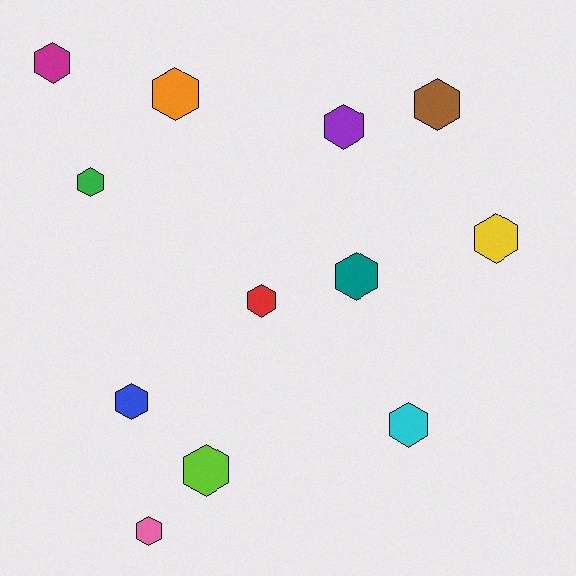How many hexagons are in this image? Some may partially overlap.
There are 12 hexagons.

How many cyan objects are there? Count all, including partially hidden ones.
There is 1 cyan object.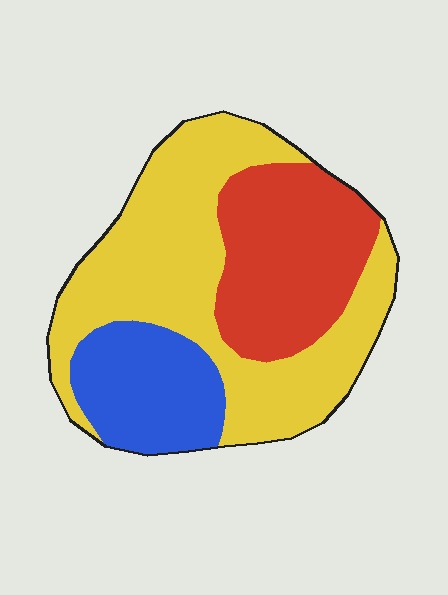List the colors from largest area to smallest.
From largest to smallest: yellow, red, blue.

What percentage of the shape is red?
Red covers around 30% of the shape.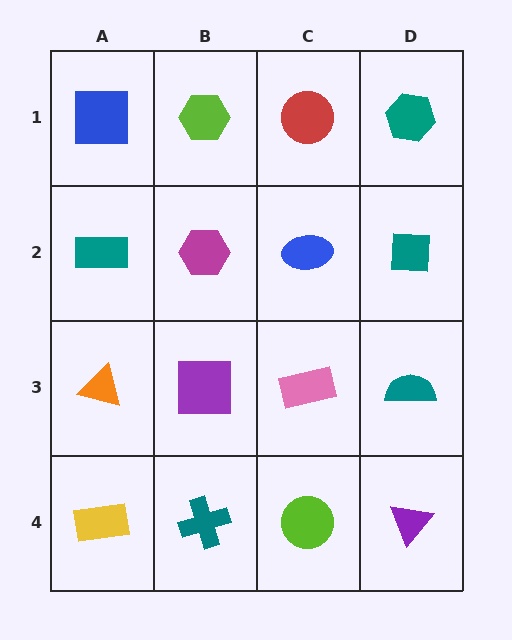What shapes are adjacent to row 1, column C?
A blue ellipse (row 2, column C), a lime hexagon (row 1, column B), a teal hexagon (row 1, column D).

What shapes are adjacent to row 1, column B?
A magenta hexagon (row 2, column B), a blue square (row 1, column A), a red circle (row 1, column C).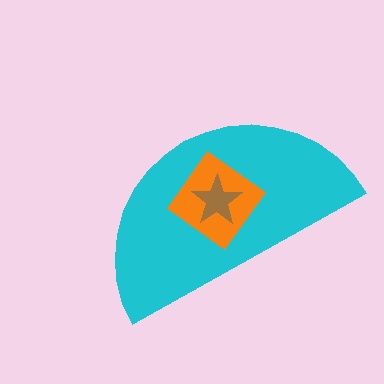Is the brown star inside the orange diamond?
Yes.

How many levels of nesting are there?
3.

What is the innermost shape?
The brown star.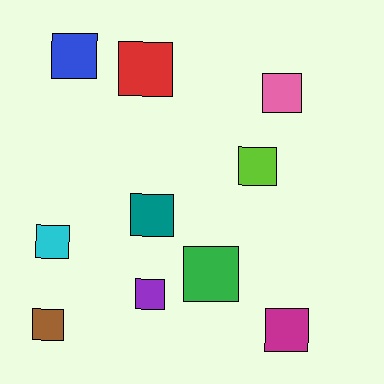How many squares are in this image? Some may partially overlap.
There are 10 squares.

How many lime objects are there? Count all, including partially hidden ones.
There is 1 lime object.